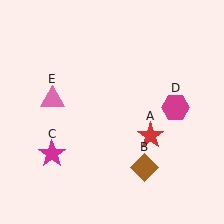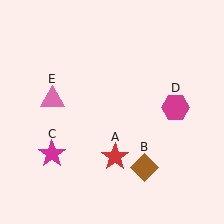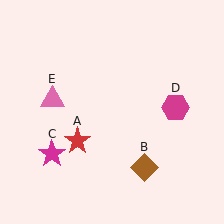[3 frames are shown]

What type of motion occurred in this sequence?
The red star (object A) rotated clockwise around the center of the scene.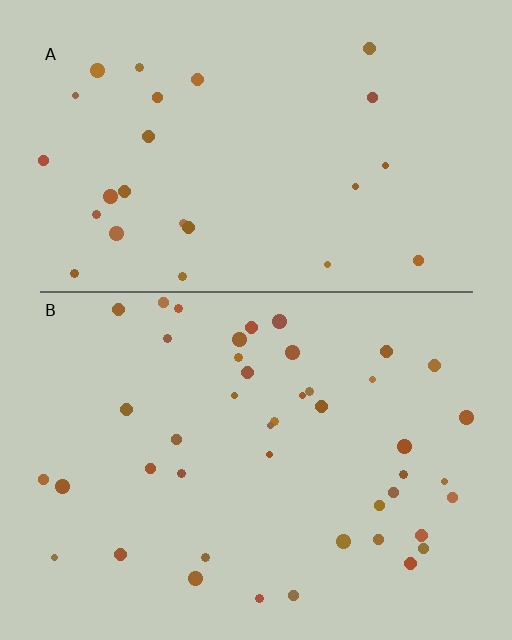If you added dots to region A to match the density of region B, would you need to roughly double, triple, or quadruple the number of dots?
Approximately double.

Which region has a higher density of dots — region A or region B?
B (the bottom).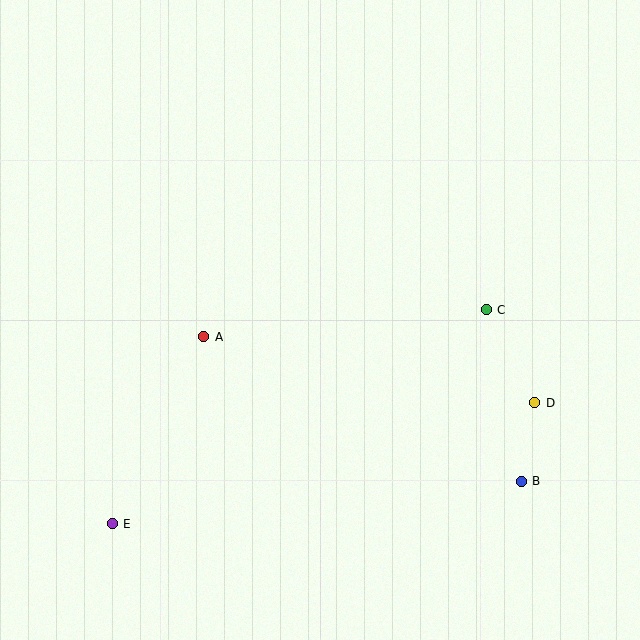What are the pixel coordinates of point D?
Point D is at (535, 403).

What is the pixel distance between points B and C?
The distance between B and C is 175 pixels.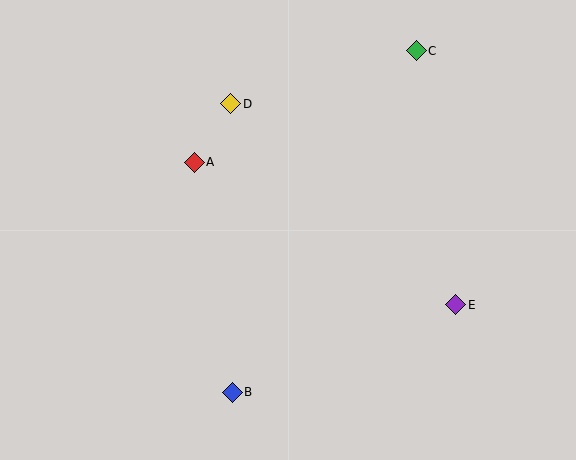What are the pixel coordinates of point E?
Point E is at (456, 305).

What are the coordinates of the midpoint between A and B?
The midpoint between A and B is at (213, 277).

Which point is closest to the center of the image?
Point A at (194, 162) is closest to the center.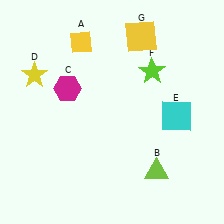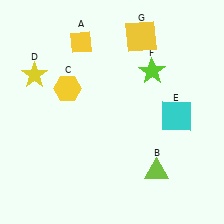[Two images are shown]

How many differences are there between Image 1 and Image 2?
There is 1 difference between the two images.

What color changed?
The hexagon (C) changed from magenta in Image 1 to yellow in Image 2.